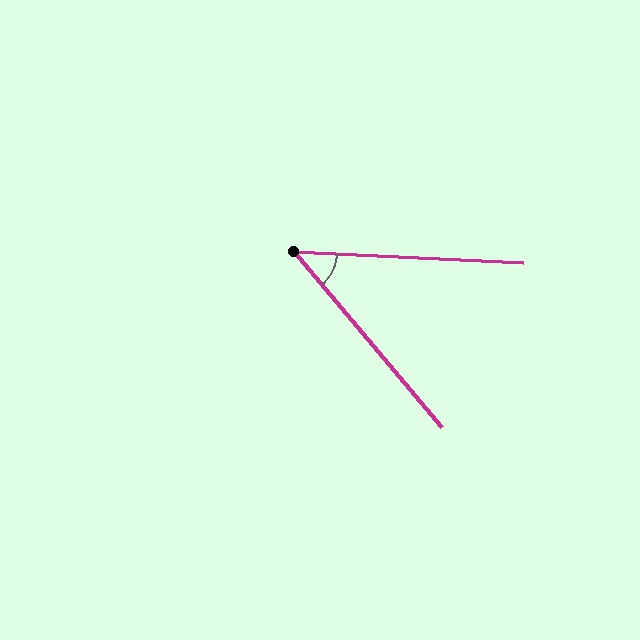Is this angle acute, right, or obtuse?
It is acute.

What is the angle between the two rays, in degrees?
Approximately 47 degrees.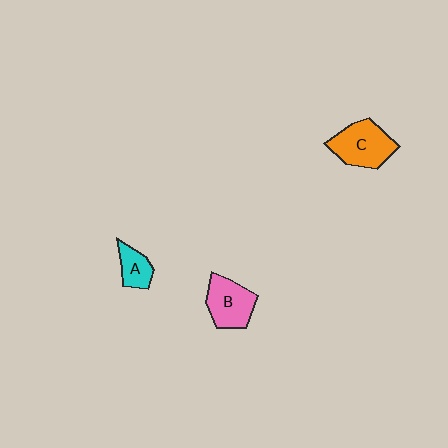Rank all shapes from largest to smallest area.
From largest to smallest: C (orange), B (pink), A (cyan).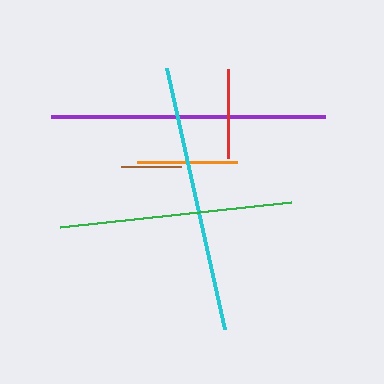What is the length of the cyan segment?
The cyan segment is approximately 267 pixels long.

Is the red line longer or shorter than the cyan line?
The cyan line is longer than the red line.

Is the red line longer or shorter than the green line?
The green line is longer than the red line.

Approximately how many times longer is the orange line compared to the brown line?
The orange line is approximately 1.7 times the length of the brown line.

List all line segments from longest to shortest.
From longest to shortest: purple, cyan, green, orange, red, brown.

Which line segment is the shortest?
The brown line is the shortest at approximately 60 pixels.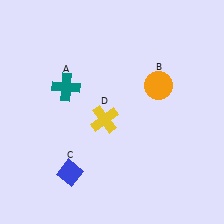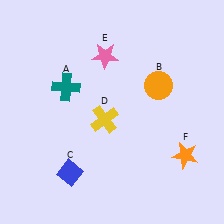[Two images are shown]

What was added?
A pink star (E), an orange star (F) were added in Image 2.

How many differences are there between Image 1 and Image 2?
There are 2 differences between the two images.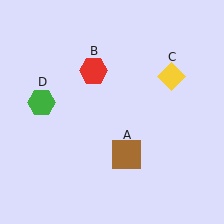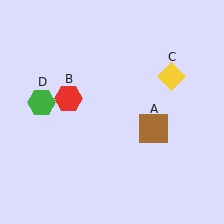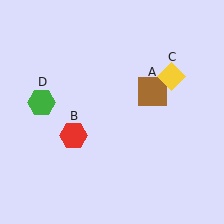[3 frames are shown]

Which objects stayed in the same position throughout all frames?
Yellow diamond (object C) and green hexagon (object D) remained stationary.